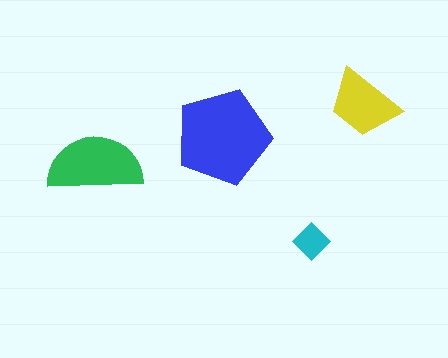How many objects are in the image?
There are 4 objects in the image.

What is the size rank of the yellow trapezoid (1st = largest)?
3rd.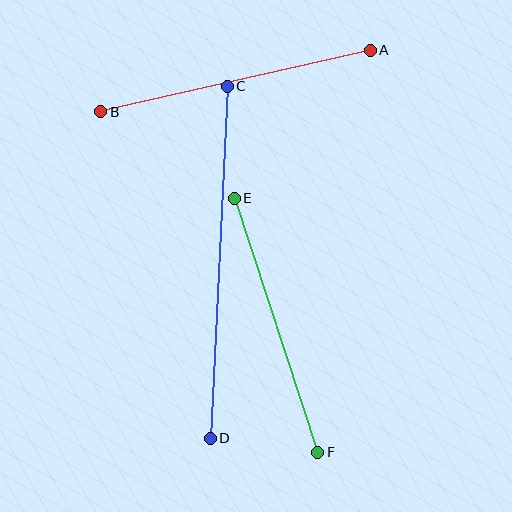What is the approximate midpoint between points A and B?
The midpoint is at approximately (235, 81) pixels.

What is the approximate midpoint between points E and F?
The midpoint is at approximately (276, 325) pixels.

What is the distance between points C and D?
The distance is approximately 352 pixels.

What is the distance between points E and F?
The distance is approximately 268 pixels.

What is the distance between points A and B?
The distance is approximately 276 pixels.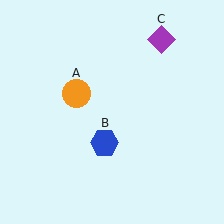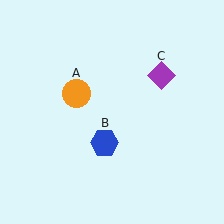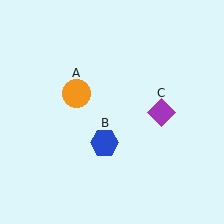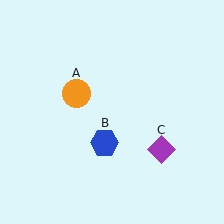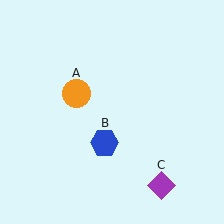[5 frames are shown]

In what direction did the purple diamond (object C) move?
The purple diamond (object C) moved down.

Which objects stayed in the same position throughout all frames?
Orange circle (object A) and blue hexagon (object B) remained stationary.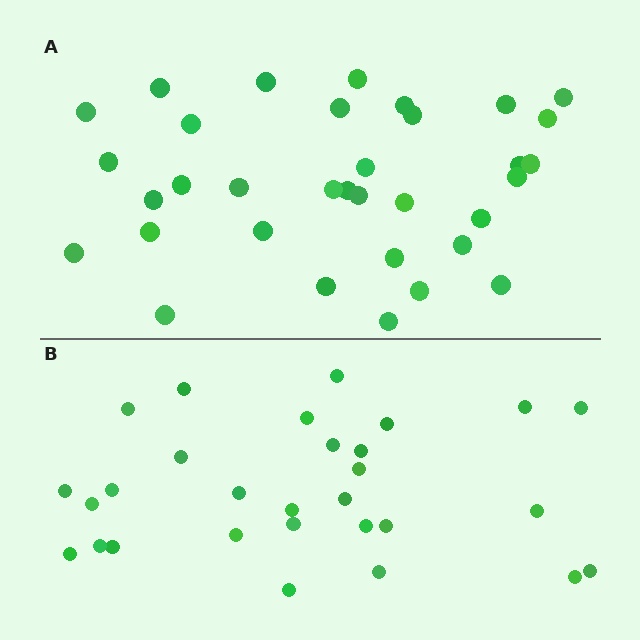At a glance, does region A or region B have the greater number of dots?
Region A (the top region) has more dots.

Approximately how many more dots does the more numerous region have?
Region A has about 5 more dots than region B.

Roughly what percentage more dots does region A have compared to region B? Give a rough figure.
About 15% more.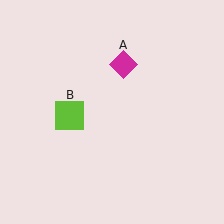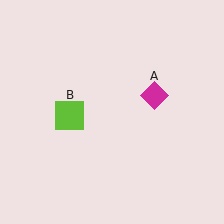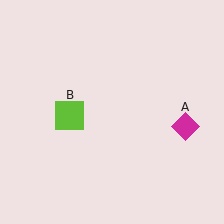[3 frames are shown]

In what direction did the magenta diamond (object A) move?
The magenta diamond (object A) moved down and to the right.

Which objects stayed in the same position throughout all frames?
Lime square (object B) remained stationary.